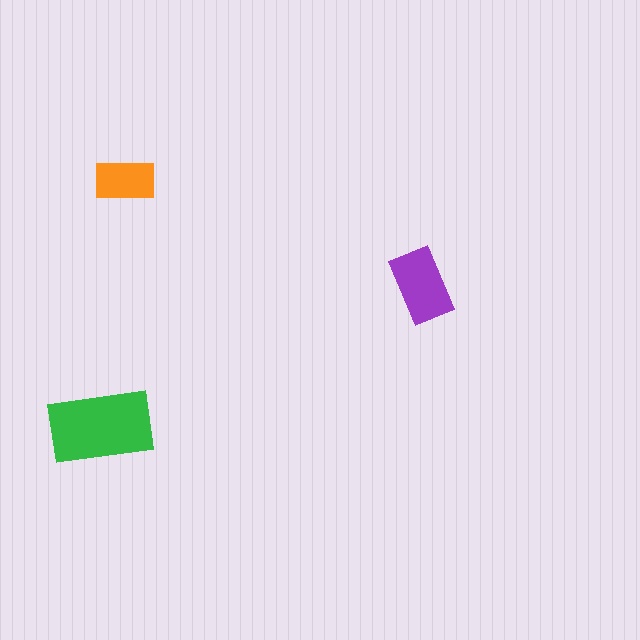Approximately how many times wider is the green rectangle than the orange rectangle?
About 1.5 times wider.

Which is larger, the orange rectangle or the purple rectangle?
The purple one.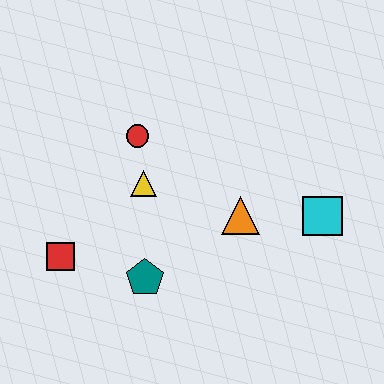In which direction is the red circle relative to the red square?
The red circle is above the red square.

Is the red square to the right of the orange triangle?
No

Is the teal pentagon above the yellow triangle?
No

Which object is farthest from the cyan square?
The red square is farthest from the cyan square.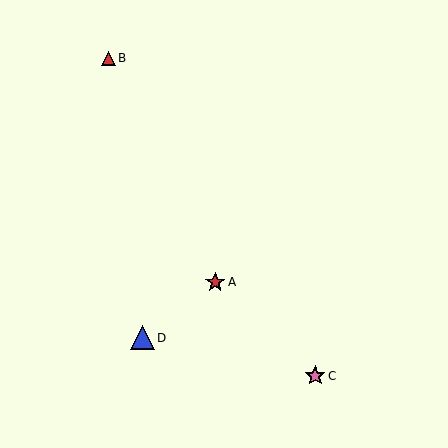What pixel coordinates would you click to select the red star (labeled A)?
Click at (215, 282) to select the red star A.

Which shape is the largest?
The blue triangle (labeled D) is the largest.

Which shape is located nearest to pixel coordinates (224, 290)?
The red star (labeled A) at (215, 282) is nearest to that location.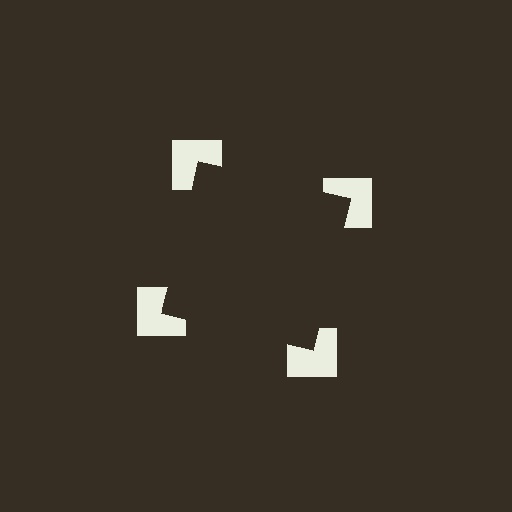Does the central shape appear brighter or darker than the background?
It typically appears slightly darker than the background, even though no actual brightness change is drawn.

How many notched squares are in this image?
There are 4 — one at each vertex of the illusory square.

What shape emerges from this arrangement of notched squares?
An illusory square — its edges are inferred from the aligned wedge cuts in the notched squares, not physically drawn.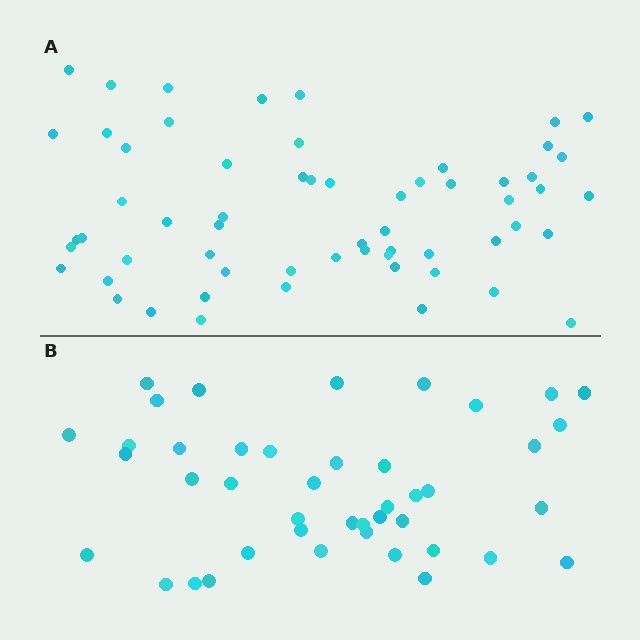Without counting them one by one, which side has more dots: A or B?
Region A (the top region) has more dots.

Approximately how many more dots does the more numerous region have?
Region A has approximately 15 more dots than region B.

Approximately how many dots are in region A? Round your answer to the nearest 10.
About 60 dots.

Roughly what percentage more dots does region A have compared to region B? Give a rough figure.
About 40% more.